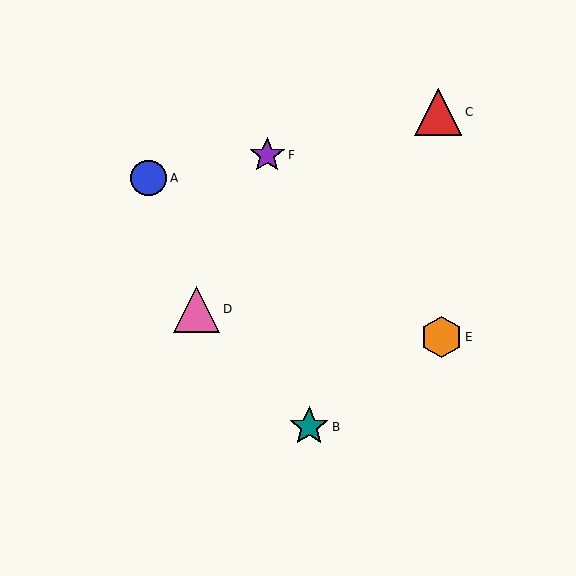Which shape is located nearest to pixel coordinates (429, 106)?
The red triangle (labeled C) at (438, 112) is nearest to that location.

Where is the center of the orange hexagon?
The center of the orange hexagon is at (442, 337).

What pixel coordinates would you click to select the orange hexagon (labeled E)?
Click at (442, 337) to select the orange hexagon E.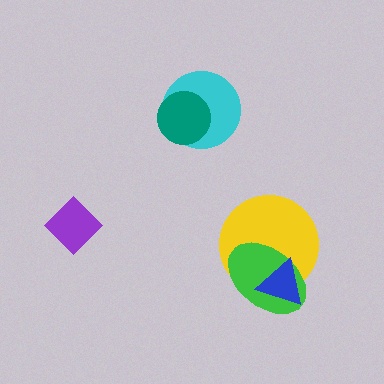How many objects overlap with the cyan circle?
1 object overlaps with the cyan circle.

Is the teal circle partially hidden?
No, no other shape covers it.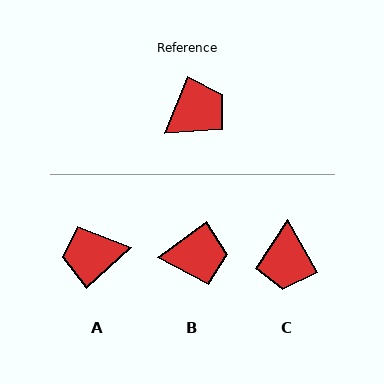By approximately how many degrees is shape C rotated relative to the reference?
Approximately 128 degrees clockwise.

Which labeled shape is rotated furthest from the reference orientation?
A, about 154 degrees away.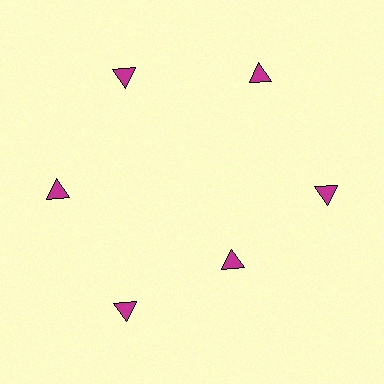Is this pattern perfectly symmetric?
No. The 6 magenta triangles are arranged in a ring, but one element near the 5 o'clock position is pulled inward toward the center, breaking the 6-fold rotational symmetry.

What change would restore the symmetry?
The symmetry would be restored by moving it outward, back onto the ring so that all 6 triangles sit at equal angles and equal distance from the center.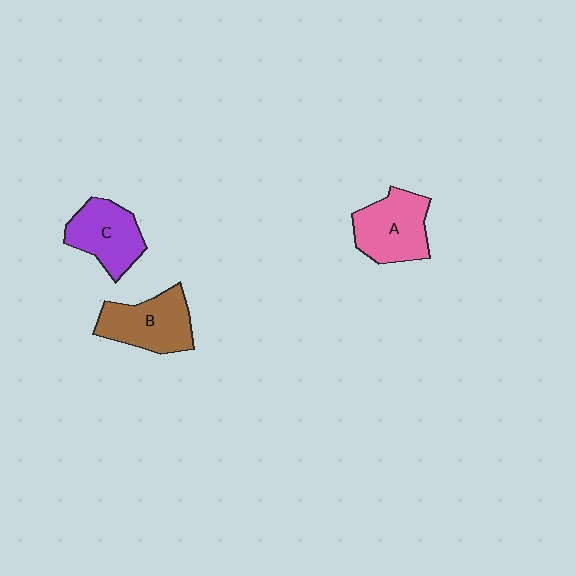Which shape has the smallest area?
Shape C (purple).